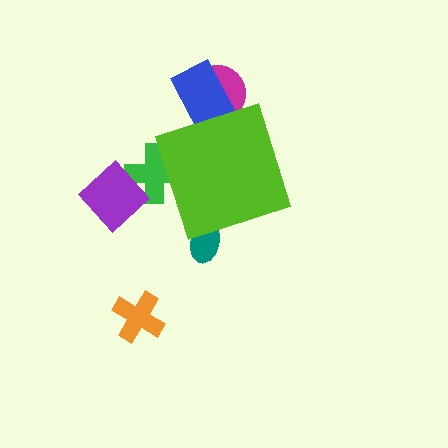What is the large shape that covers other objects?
A lime diamond.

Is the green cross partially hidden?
Yes, the green cross is partially hidden behind the lime diamond.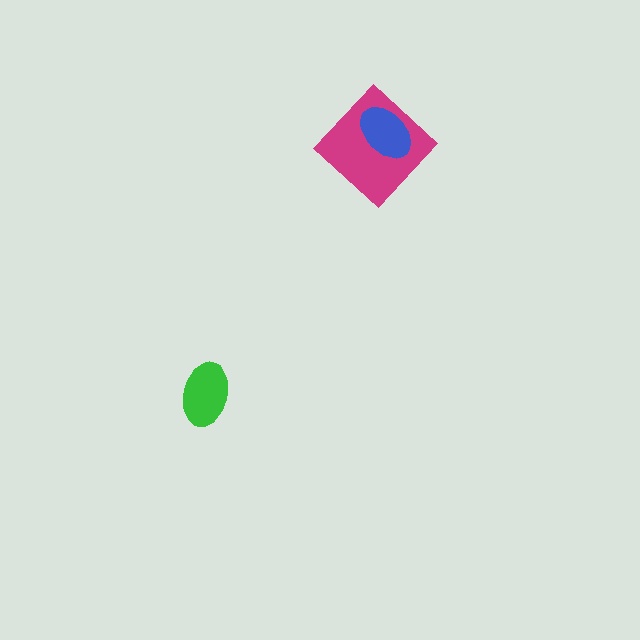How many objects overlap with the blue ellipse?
1 object overlaps with the blue ellipse.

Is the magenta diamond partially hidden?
Yes, it is partially covered by another shape.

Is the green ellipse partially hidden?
No, no other shape covers it.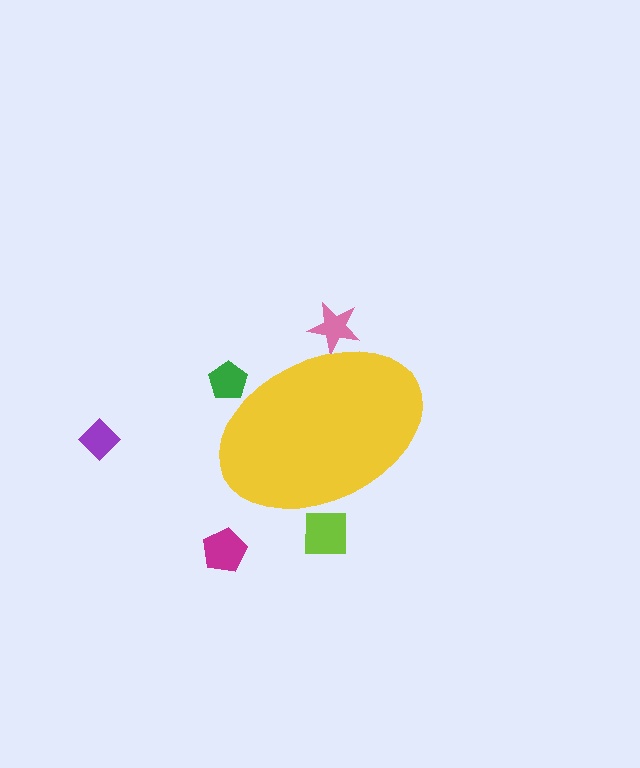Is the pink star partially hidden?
Yes, the pink star is partially hidden behind the yellow ellipse.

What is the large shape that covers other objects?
A yellow ellipse.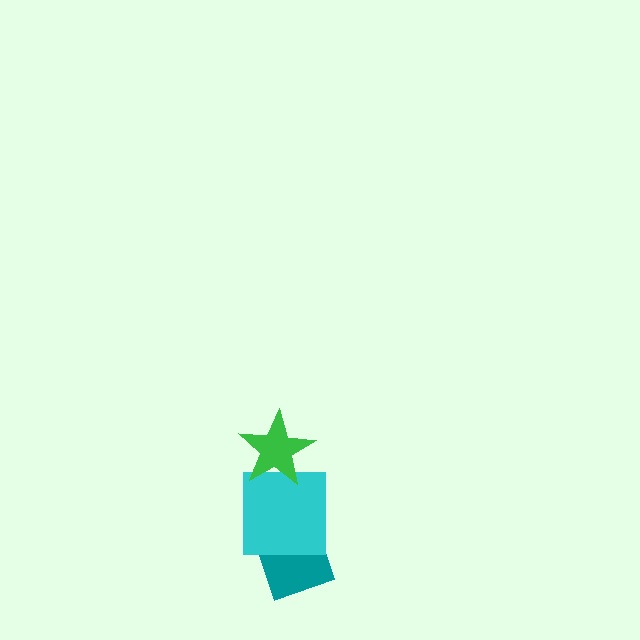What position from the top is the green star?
The green star is 1st from the top.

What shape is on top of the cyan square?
The green star is on top of the cyan square.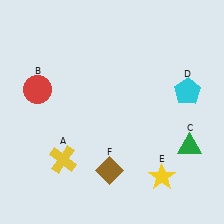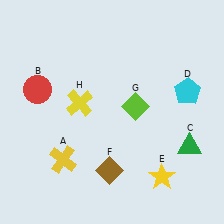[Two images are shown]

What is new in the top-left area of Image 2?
A yellow cross (H) was added in the top-left area of Image 2.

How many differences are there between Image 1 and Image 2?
There are 2 differences between the two images.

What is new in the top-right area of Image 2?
A lime diamond (G) was added in the top-right area of Image 2.